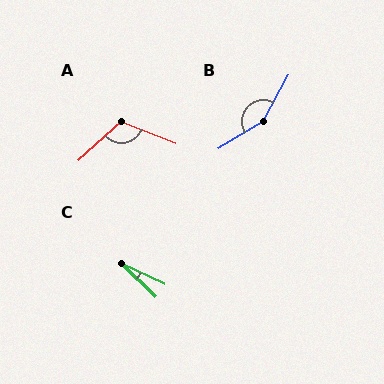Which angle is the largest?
B, at approximately 150 degrees.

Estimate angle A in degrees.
Approximately 116 degrees.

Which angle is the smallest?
C, at approximately 18 degrees.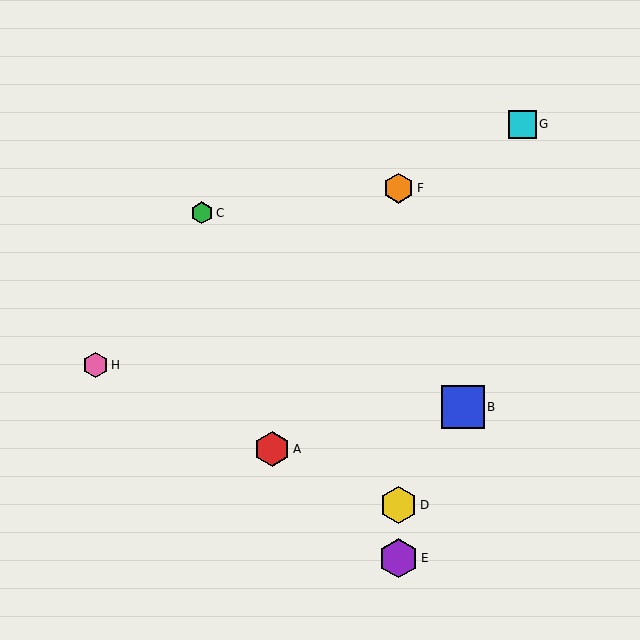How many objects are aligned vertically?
3 objects (D, E, F) are aligned vertically.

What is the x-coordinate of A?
Object A is at x≈272.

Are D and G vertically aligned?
No, D is at x≈399 and G is at x≈522.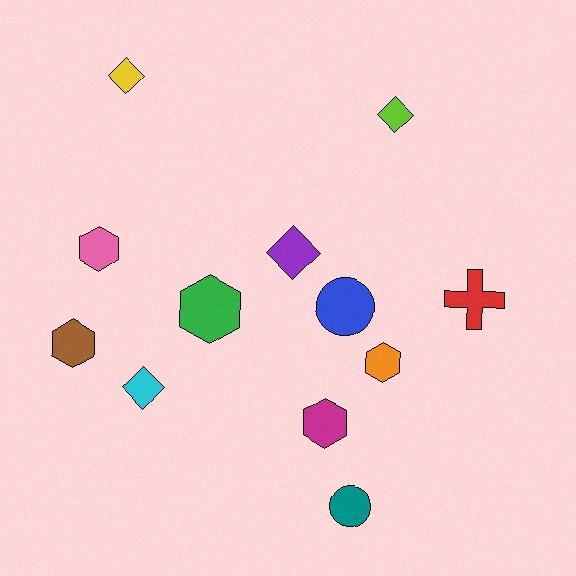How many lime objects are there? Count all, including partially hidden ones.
There is 1 lime object.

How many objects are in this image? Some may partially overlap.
There are 12 objects.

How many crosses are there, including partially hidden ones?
There is 1 cross.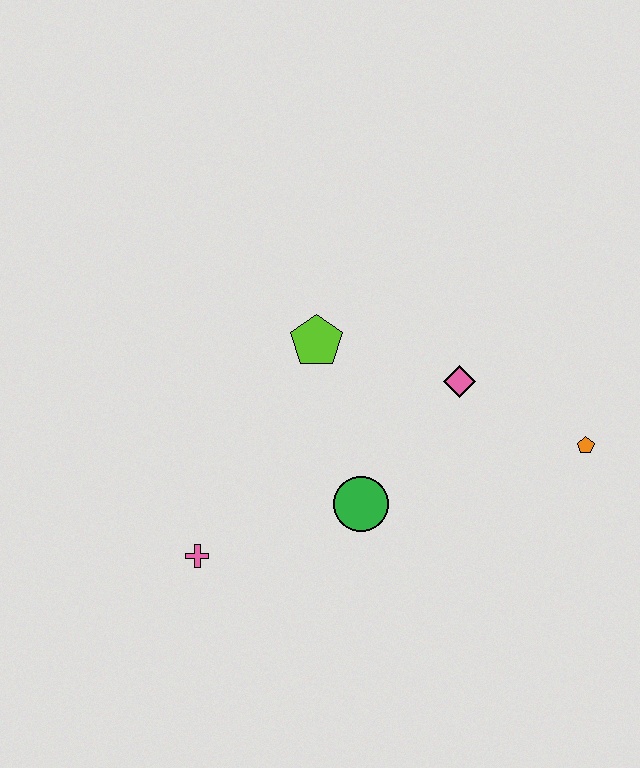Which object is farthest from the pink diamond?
The pink cross is farthest from the pink diamond.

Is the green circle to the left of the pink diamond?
Yes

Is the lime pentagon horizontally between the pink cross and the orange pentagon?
Yes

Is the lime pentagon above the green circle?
Yes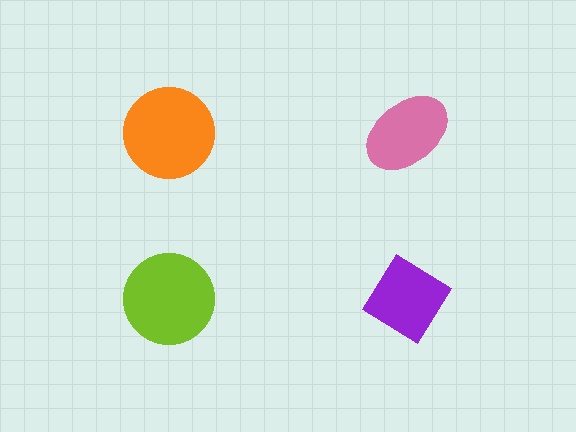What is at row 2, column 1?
A lime circle.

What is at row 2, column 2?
A purple diamond.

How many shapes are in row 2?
2 shapes.